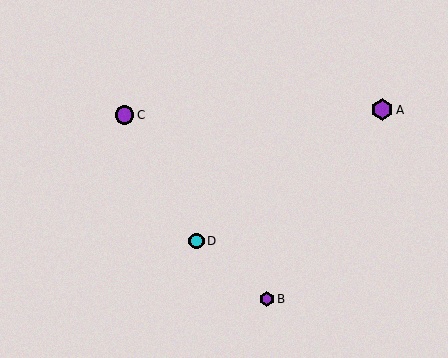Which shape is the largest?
The purple hexagon (labeled A) is the largest.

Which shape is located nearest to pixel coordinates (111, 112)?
The purple circle (labeled C) at (125, 115) is nearest to that location.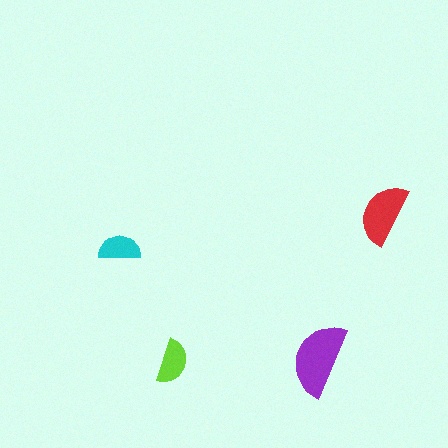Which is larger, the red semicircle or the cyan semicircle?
The red one.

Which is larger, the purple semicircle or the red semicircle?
The purple one.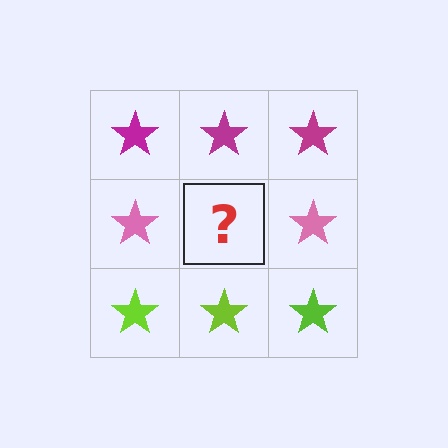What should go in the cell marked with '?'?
The missing cell should contain a pink star.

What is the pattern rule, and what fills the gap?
The rule is that each row has a consistent color. The gap should be filled with a pink star.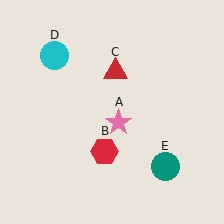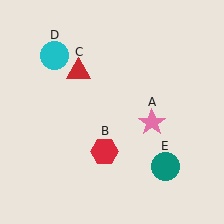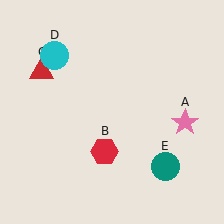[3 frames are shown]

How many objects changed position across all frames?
2 objects changed position: pink star (object A), red triangle (object C).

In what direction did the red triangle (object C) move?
The red triangle (object C) moved left.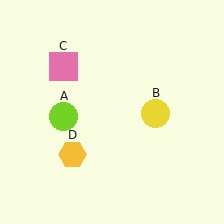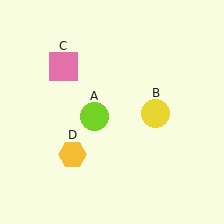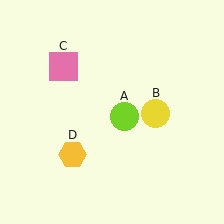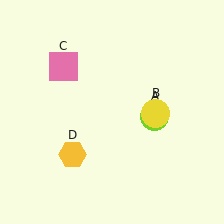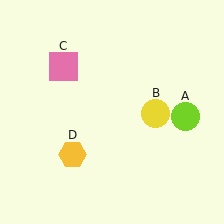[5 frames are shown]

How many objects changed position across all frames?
1 object changed position: lime circle (object A).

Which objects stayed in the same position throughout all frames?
Yellow circle (object B) and pink square (object C) and yellow hexagon (object D) remained stationary.